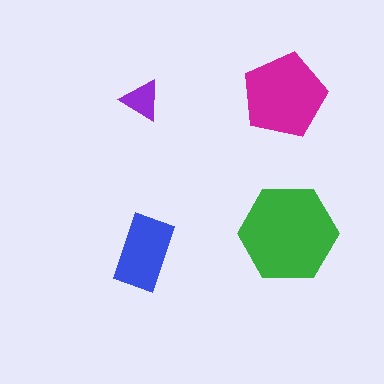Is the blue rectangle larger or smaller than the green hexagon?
Smaller.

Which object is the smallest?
The purple triangle.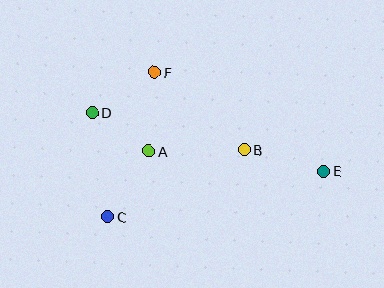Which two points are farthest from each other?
Points D and E are farthest from each other.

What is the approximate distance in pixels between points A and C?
The distance between A and C is approximately 77 pixels.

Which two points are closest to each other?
Points A and D are closest to each other.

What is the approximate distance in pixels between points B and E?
The distance between B and E is approximately 82 pixels.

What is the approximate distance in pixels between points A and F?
The distance between A and F is approximately 79 pixels.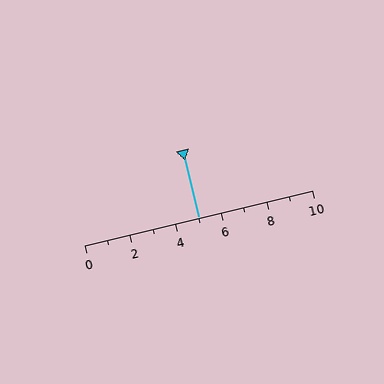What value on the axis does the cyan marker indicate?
The marker indicates approximately 5.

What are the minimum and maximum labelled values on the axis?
The axis runs from 0 to 10.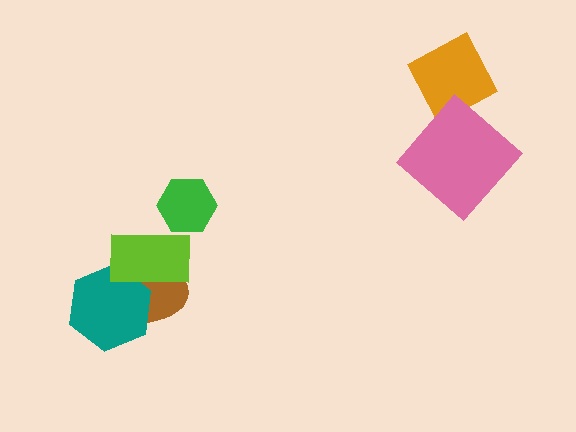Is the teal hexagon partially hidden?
Yes, it is partially covered by another shape.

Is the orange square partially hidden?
No, no other shape covers it.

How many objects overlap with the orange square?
0 objects overlap with the orange square.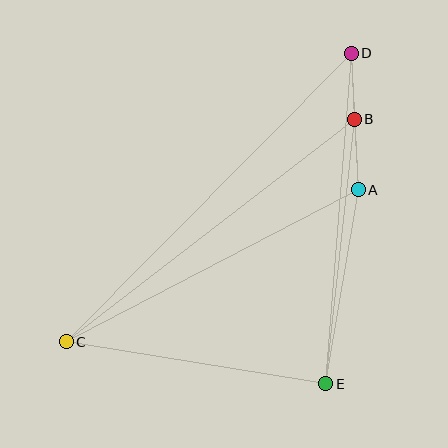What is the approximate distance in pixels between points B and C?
The distance between B and C is approximately 364 pixels.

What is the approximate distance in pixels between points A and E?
The distance between A and E is approximately 197 pixels.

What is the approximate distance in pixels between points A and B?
The distance between A and B is approximately 70 pixels.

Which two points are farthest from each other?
Points C and D are farthest from each other.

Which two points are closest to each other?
Points B and D are closest to each other.